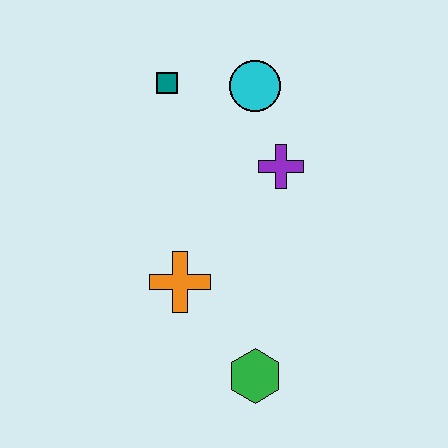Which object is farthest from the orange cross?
The cyan circle is farthest from the orange cross.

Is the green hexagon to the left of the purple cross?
Yes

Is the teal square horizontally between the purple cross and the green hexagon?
No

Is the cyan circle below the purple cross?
No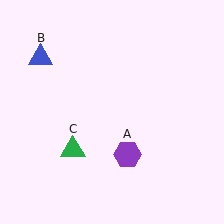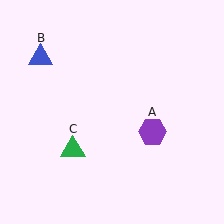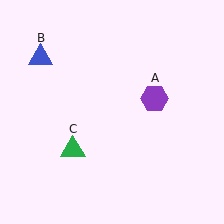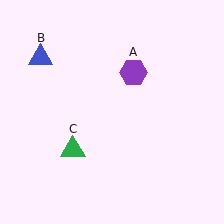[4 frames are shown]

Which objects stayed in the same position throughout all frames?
Blue triangle (object B) and green triangle (object C) remained stationary.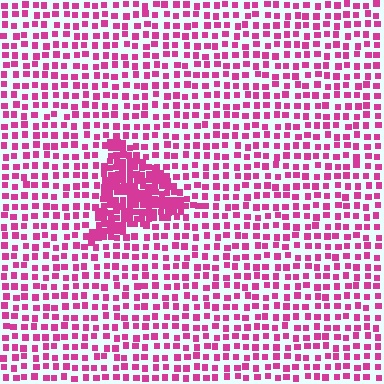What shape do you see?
I see a triangle.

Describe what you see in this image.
The image contains small magenta elements arranged at two different densities. A triangle-shaped region is visible where the elements are more densely packed than the surrounding area.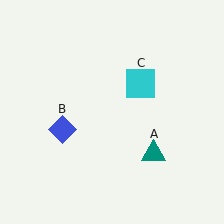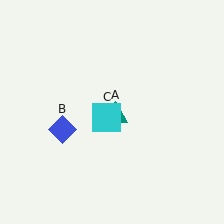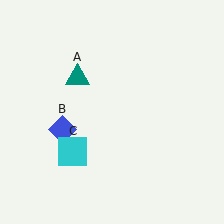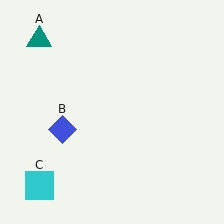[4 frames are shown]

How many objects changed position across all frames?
2 objects changed position: teal triangle (object A), cyan square (object C).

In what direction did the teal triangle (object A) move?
The teal triangle (object A) moved up and to the left.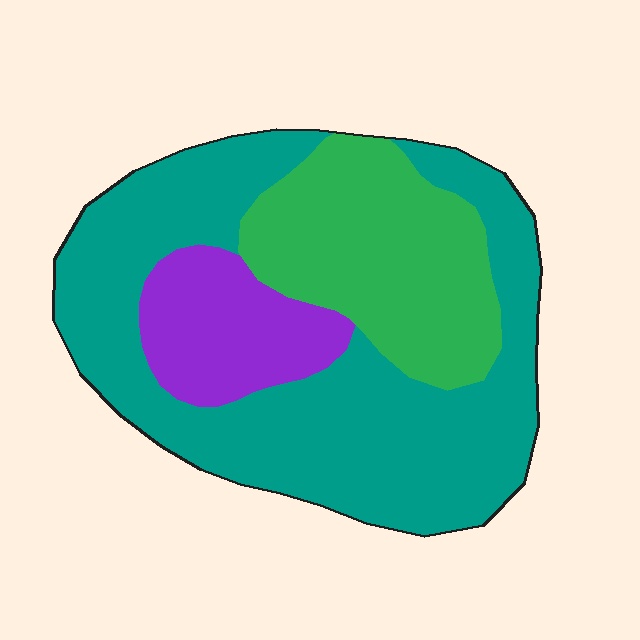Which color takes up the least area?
Purple, at roughly 15%.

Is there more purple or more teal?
Teal.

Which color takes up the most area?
Teal, at roughly 60%.